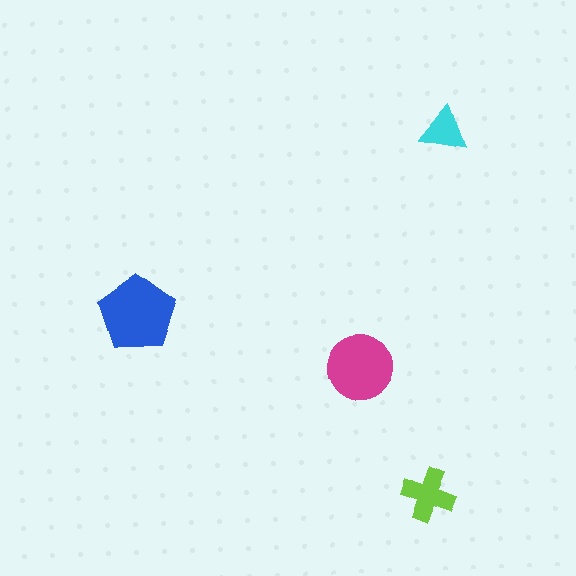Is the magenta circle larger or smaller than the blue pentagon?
Smaller.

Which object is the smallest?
The cyan triangle.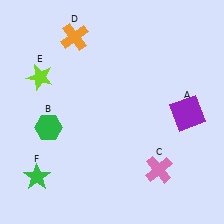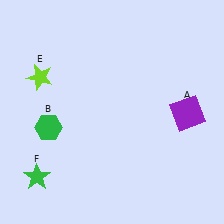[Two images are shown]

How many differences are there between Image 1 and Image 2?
There are 2 differences between the two images.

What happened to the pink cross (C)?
The pink cross (C) was removed in Image 2. It was in the bottom-right area of Image 1.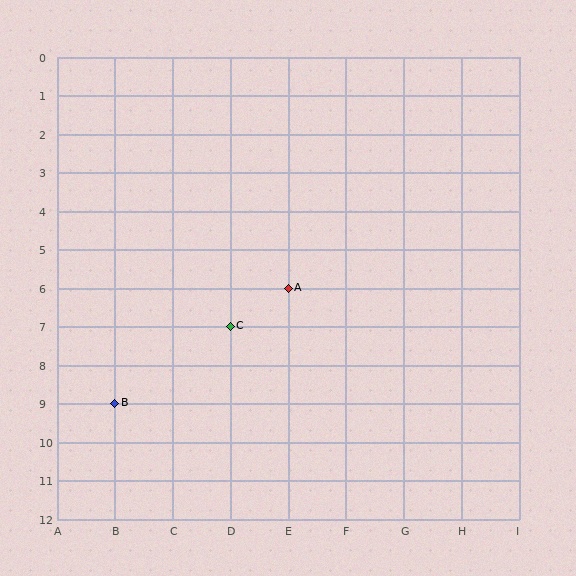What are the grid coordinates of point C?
Point C is at grid coordinates (D, 7).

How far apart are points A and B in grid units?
Points A and B are 3 columns and 3 rows apart (about 4.2 grid units diagonally).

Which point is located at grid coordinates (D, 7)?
Point C is at (D, 7).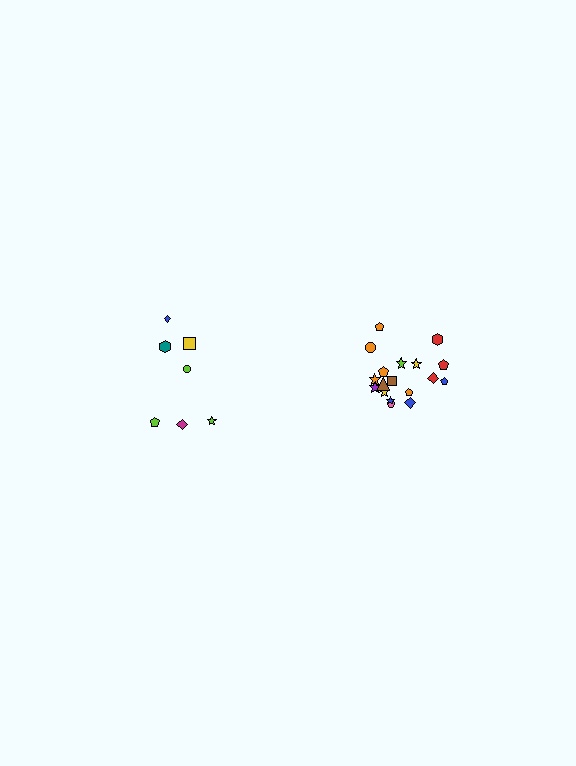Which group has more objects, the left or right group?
The right group.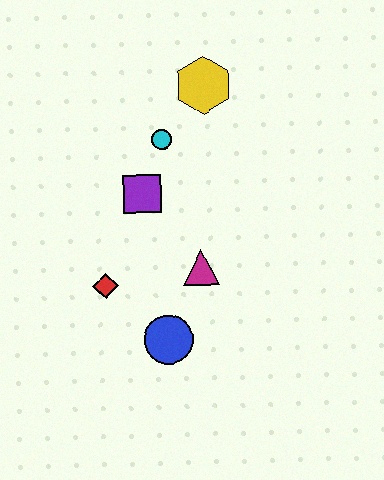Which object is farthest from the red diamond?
The yellow hexagon is farthest from the red diamond.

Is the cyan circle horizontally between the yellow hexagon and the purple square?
Yes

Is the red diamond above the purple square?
No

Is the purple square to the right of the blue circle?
No